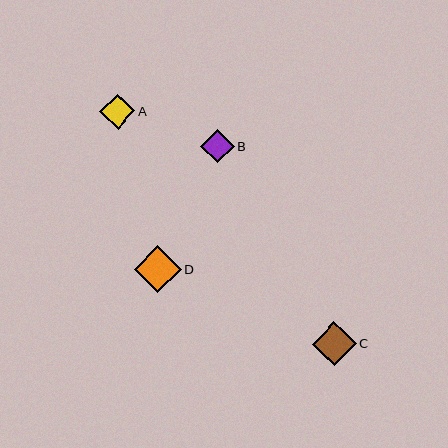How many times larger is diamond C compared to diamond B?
Diamond C is approximately 1.3 times the size of diamond B.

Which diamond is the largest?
Diamond D is the largest with a size of approximately 47 pixels.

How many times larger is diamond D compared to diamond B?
Diamond D is approximately 1.4 times the size of diamond B.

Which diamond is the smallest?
Diamond B is the smallest with a size of approximately 34 pixels.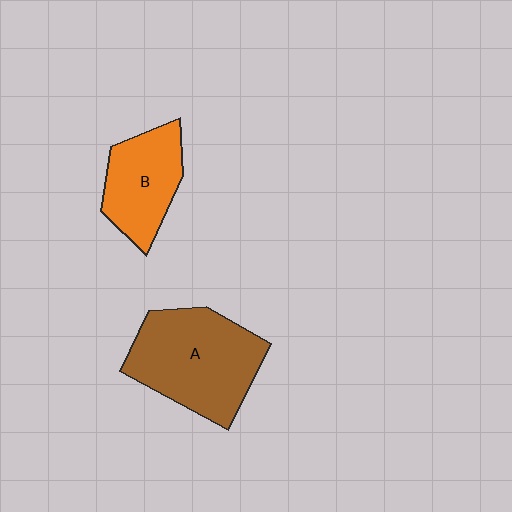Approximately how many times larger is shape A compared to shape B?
Approximately 1.6 times.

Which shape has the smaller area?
Shape B (orange).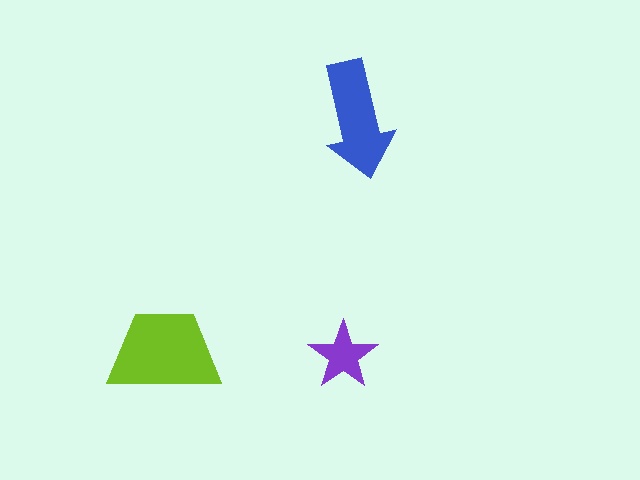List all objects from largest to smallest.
The lime trapezoid, the blue arrow, the purple star.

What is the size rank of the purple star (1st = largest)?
3rd.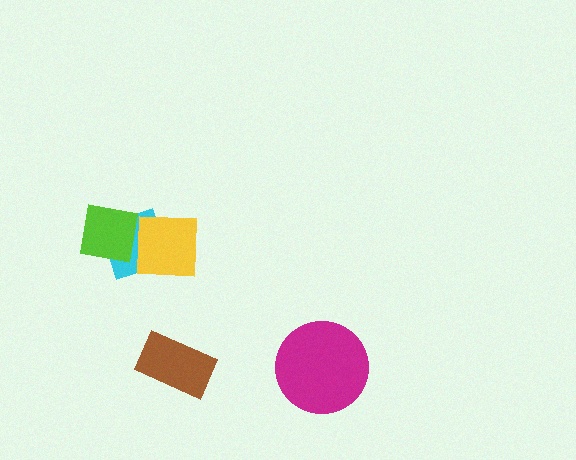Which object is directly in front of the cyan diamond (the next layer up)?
The lime square is directly in front of the cyan diamond.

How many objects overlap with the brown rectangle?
0 objects overlap with the brown rectangle.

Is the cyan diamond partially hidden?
Yes, it is partially covered by another shape.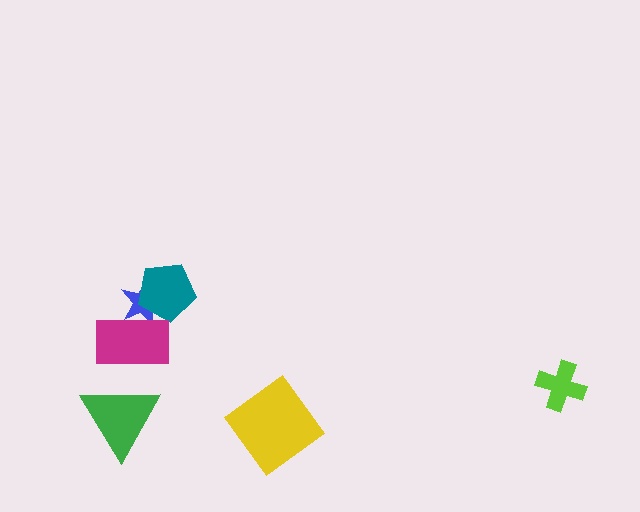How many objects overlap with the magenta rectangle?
1 object overlaps with the magenta rectangle.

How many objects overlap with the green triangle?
0 objects overlap with the green triangle.